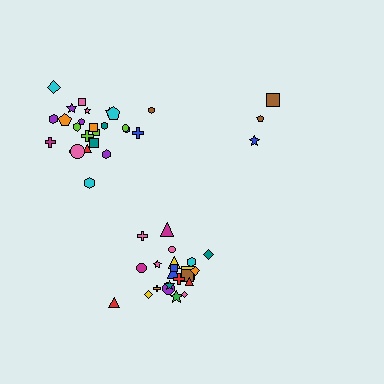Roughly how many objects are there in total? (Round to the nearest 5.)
Roughly 50 objects in total.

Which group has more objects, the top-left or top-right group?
The top-left group.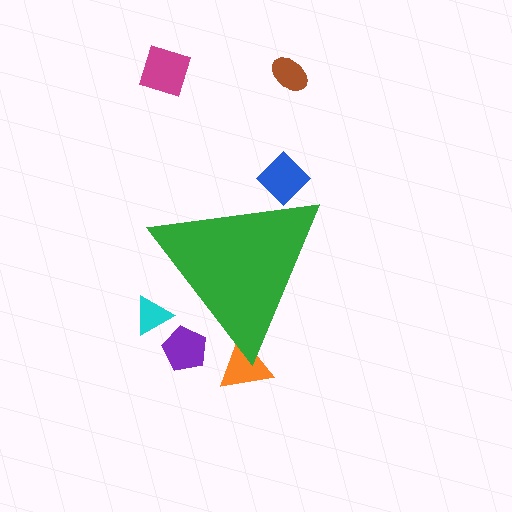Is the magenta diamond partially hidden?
No, the magenta diamond is fully visible.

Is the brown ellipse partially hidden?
No, the brown ellipse is fully visible.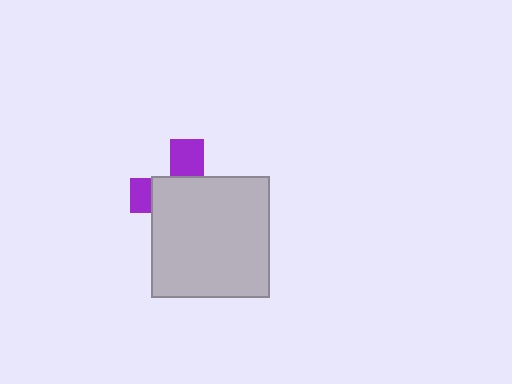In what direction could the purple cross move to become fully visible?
The purple cross could move up. That would shift it out from behind the light gray rectangle entirely.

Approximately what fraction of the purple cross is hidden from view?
Roughly 70% of the purple cross is hidden behind the light gray rectangle.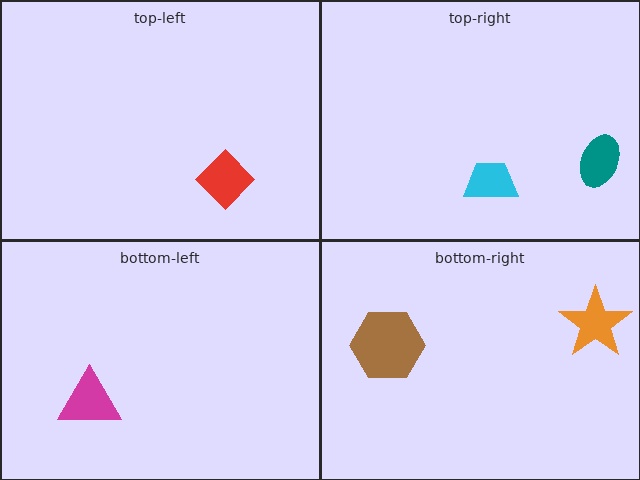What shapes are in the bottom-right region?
The brown hexagon, the orange star.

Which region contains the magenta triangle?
The bottom-left region.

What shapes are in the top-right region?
The cyan trapezoid, the teal ellipse.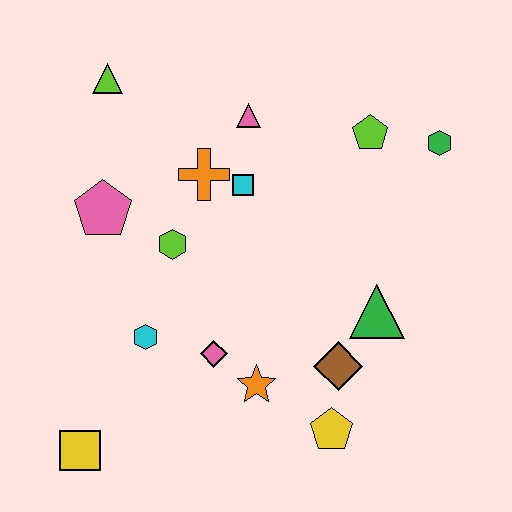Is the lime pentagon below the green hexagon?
No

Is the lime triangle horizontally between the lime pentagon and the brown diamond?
No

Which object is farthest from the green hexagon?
The yellow square is farthest from the green hexagon.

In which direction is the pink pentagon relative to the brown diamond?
The pink pentagon is to the left of the brown diamond.